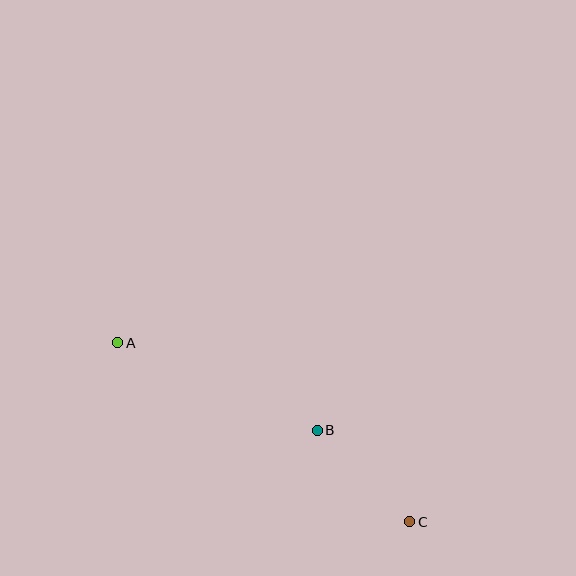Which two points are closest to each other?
Points B and C are closest to each other.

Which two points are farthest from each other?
Points A and C are farthest from each other.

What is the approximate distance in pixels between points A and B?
The distance between A and B is approximately 218 pixels.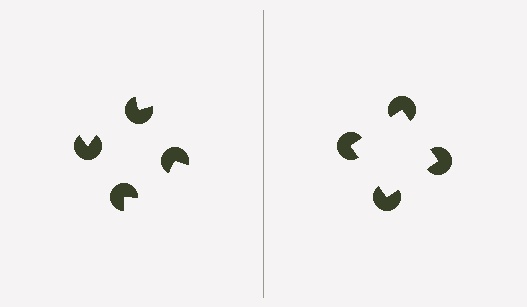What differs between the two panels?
The pac-man discs are positioned identically on both sides; only the wedge orientations differ. On the right they align to a square; on the left they are misaligned.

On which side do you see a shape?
An illusory square appears on the right side. On the left side the wedge cuts are rotated, so no coherent shape forms.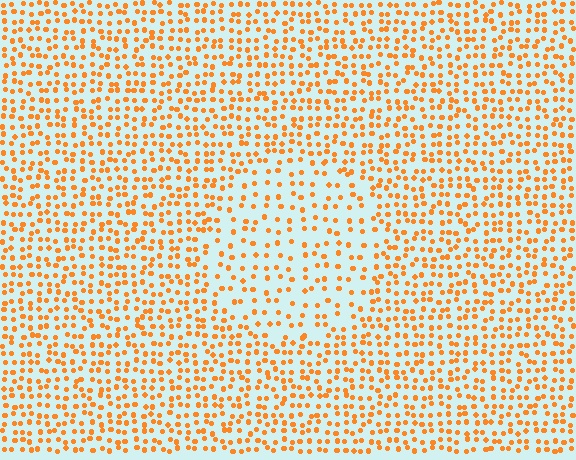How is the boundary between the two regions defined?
The boundary is defined by a change in element density (approximately 1.9x ratio). All elements are the same color, size, and shape.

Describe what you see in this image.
The image contains small orange elements arranged at two different densities. A circle-shaped region is visible where the elements are less densely packed than the surrounding area.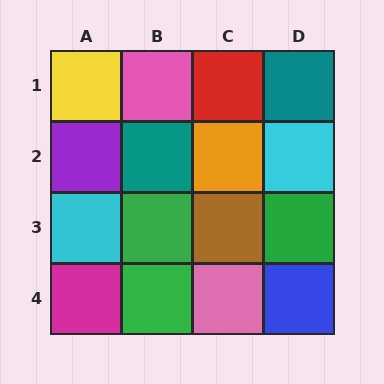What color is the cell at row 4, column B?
Green.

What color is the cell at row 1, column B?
Pink.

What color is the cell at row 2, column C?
Orange.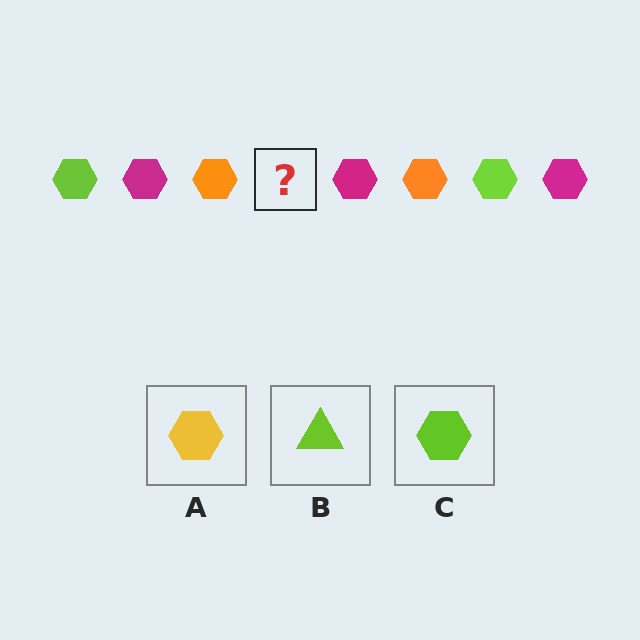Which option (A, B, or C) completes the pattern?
C.